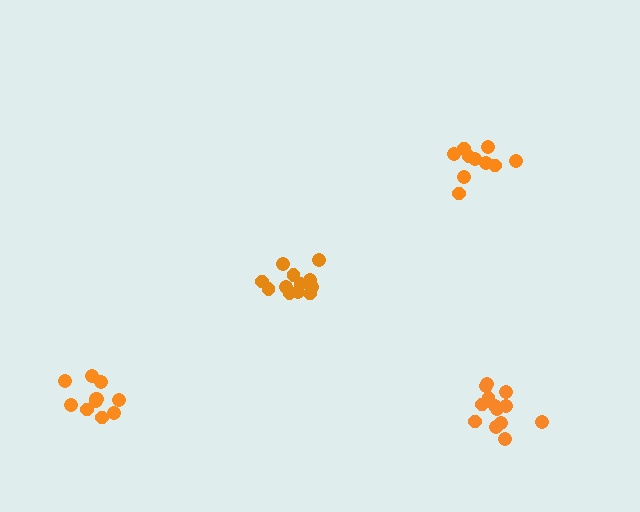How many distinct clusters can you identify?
There are 4 distinct clusters.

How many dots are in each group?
Group 1: 11 dots, Group 2: 13 dots, Group 3: 10 dots, Group 4: 12 dots (46 total).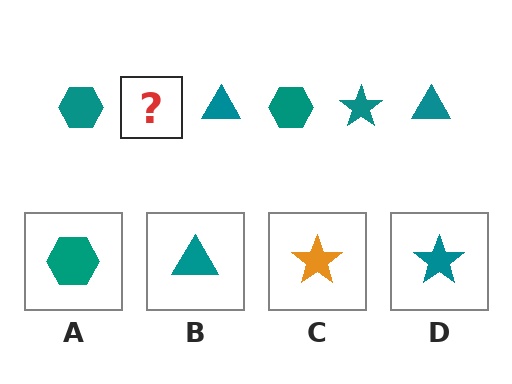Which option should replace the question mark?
Option D.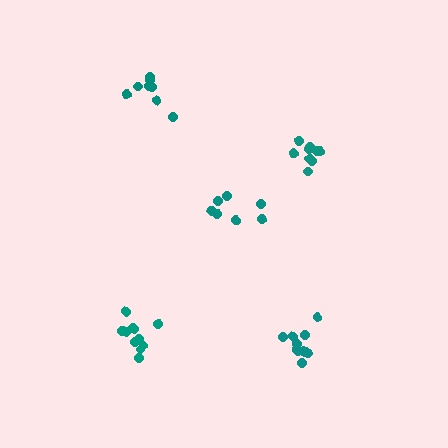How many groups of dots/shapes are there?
There are 5 groups.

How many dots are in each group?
Group 1: 11 dots, Group 2: 8 dots, Group 3: 9 dots, Group 4: 11 dots, Group 5: 7 dots (46 total).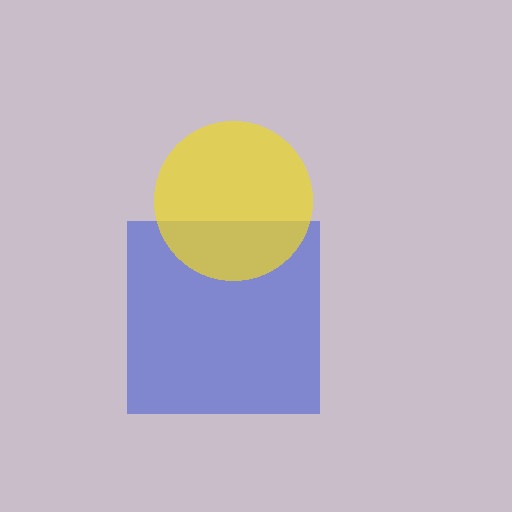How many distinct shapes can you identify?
There are 2 distinct shapes: a blue square, a yellow circle.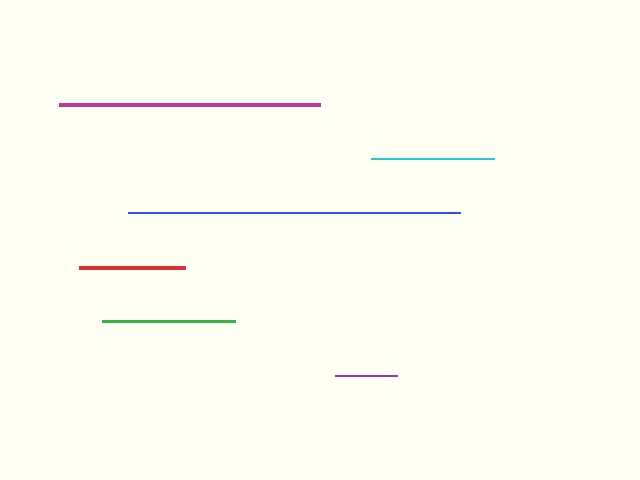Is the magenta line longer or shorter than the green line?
The magenta line is longer than the green line.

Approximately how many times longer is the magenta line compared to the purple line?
The magenta line is approximately 4.2 times the length of the purple line.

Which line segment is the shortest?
The purple line is the shortest at approximately 62 pixels.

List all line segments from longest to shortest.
From longest to shortest: blue, magenta, green, cyan, red, purple.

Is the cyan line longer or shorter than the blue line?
The blue line is longer than the cyan line.